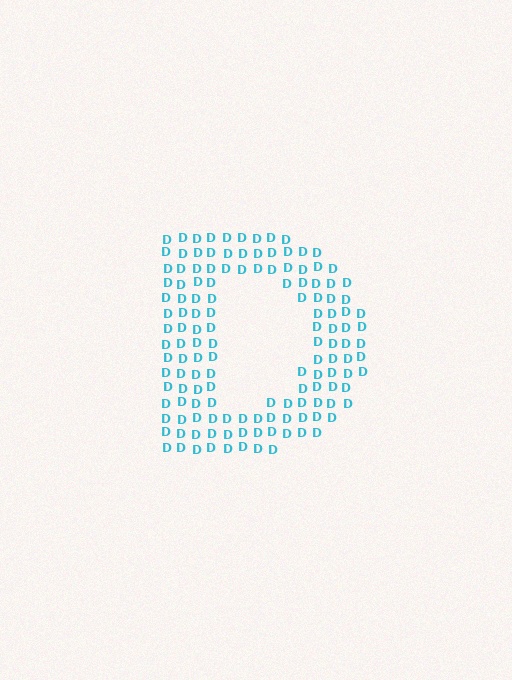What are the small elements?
The small elements are letter D's.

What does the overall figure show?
The overall figure shows the letter D.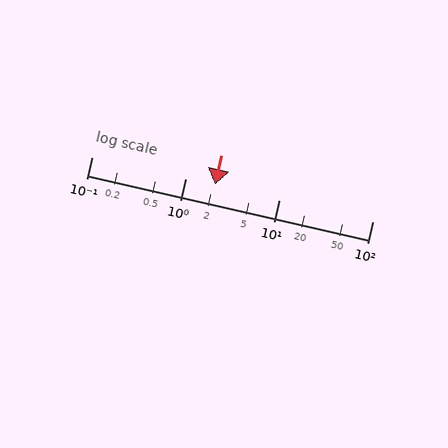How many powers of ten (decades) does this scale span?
The scale spans 3 decades, from 0.1 to 100.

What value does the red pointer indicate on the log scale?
The pointer indicates approximately 2.1.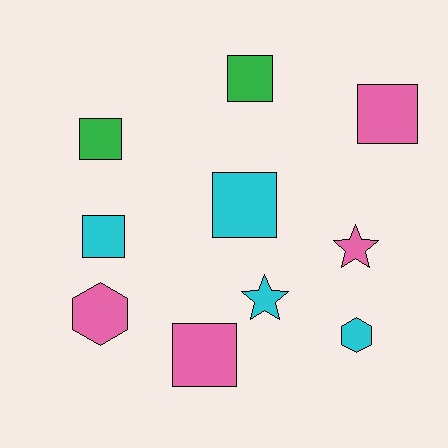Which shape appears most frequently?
Square, with 6 objects.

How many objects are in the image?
There are 10 objects.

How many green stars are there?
There are no green stars.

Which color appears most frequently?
Pink, with 4 objects.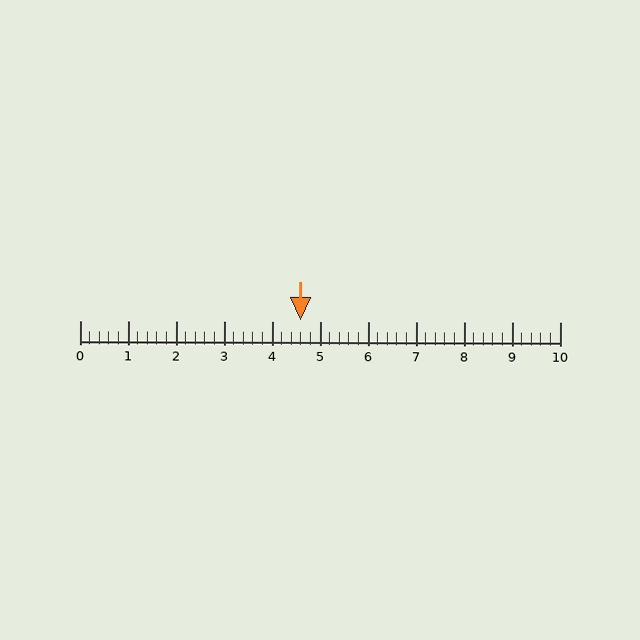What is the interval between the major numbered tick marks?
The major tick marks are spaced 1 units apart.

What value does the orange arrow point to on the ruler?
The orange arrow points to approximately 4.6.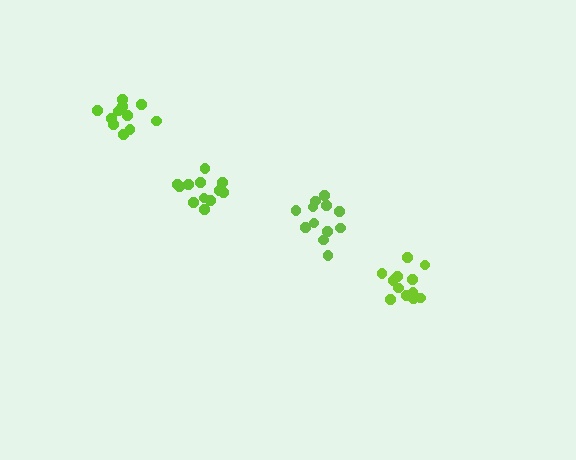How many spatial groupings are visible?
There are 4 spatial groupings.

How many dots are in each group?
Group 1: 12 dots, Group 2: 12 dots, Group 3: 12 dots, Group 4: 11 dots (47 total).